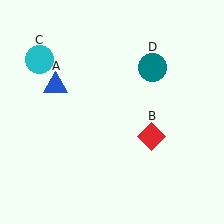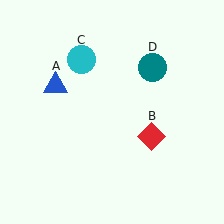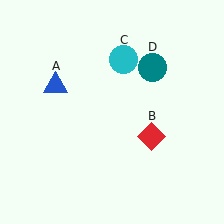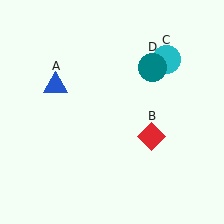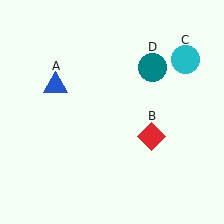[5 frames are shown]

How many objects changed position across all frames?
1 object changed position: cyan circle (object C).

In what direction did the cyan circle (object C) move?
The cyan circle (object C) moved right.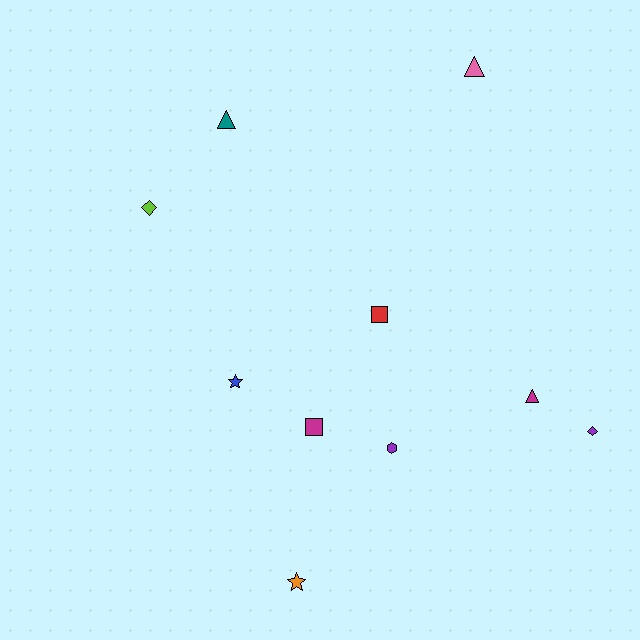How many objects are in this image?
There are 10 objects.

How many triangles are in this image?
There are 3 triangles.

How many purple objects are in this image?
There are 2 purple objects.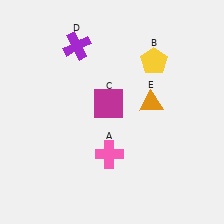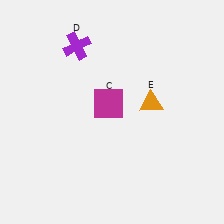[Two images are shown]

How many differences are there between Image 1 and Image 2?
There are 2 differences between the two images.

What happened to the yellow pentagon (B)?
The yellow pentagon (B) was removed in Image 2. It was in the top-right area of Image 1.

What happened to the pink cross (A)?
The pink cross (A) was removed in Image 2. It was in the bottom-left area of Image 1.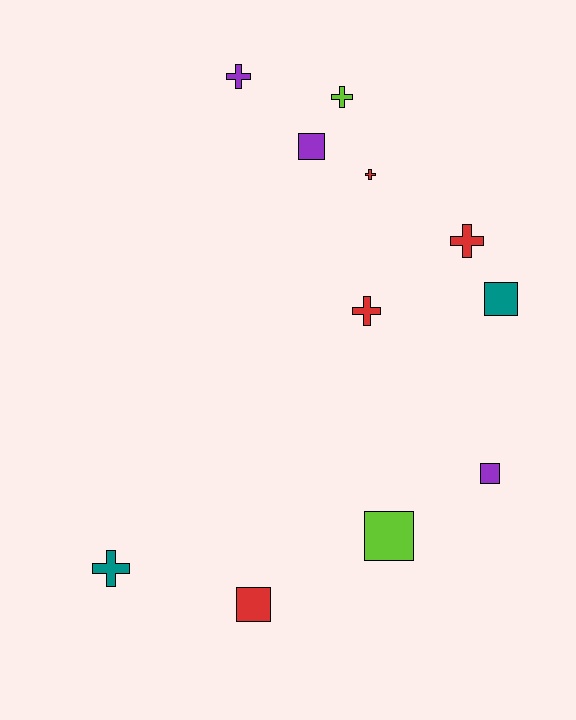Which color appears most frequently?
Red, with 4 objects.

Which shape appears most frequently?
Cross, with 6 objects.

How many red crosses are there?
There are 3 red crosses.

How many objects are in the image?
There are 11 objects.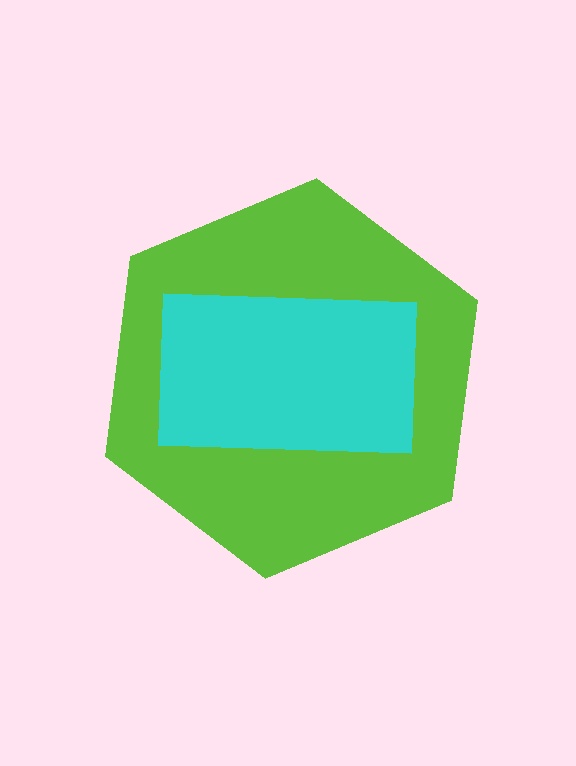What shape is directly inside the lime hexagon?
The cyan rectangle.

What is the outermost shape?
The lime hexagon.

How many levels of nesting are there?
2.